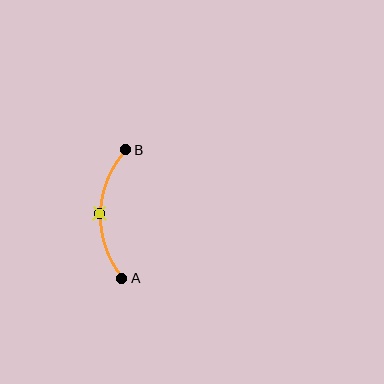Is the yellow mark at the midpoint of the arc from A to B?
Yes. The yellow mark lies on the arc at equal arc-length from both A and B — it is the arc midpoint.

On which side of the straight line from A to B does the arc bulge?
The arc bulges to the left of the straight line connecting A and B.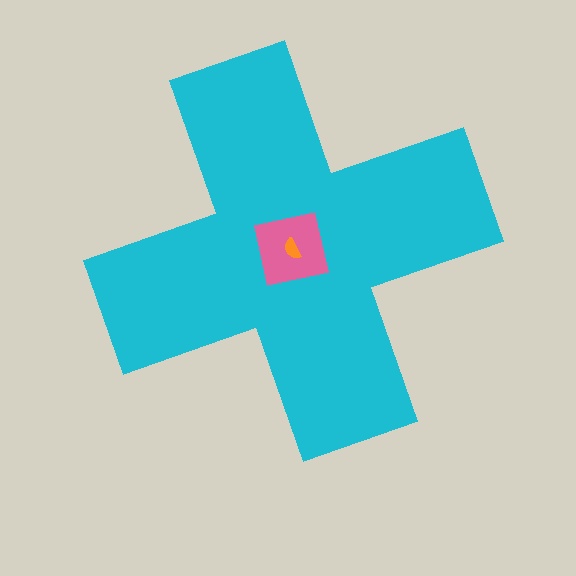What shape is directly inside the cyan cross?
The pink square.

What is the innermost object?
The orange semicircle.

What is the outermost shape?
The cyan cross.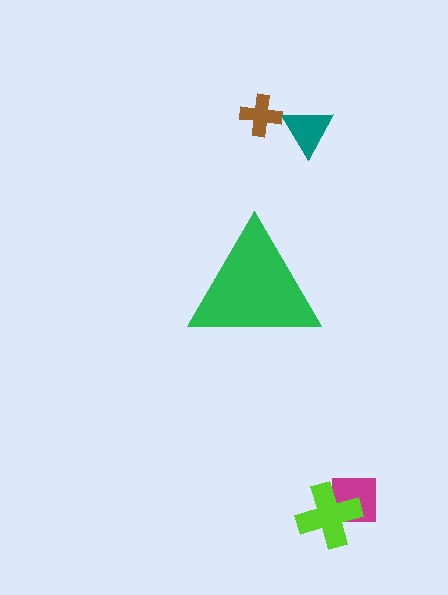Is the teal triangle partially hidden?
No, the teal triangle is fully visible.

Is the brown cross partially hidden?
No, the brown cross is fully visible.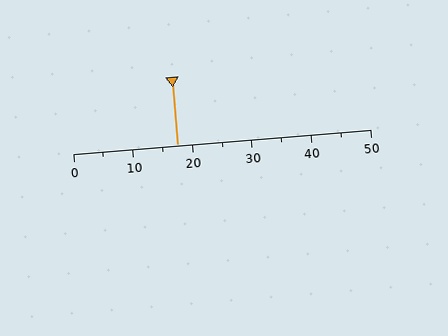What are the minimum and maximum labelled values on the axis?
The axis runs from 0 to 50.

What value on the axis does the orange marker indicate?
The marker indicates approximately 17.5.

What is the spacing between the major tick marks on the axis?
The major ticks are spaced 10 apart.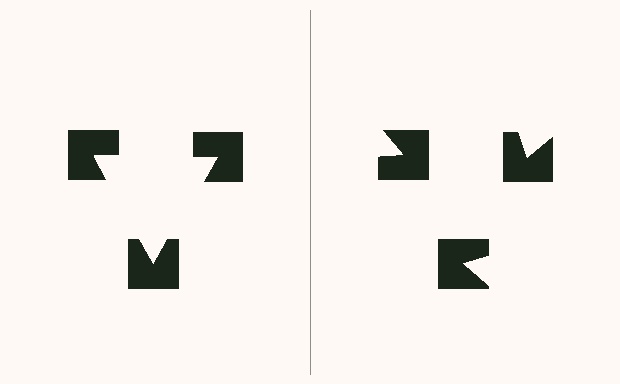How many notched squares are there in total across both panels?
6 — 3 on each side.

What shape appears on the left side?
An illusory triangle.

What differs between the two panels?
The notched squares are positioned identically on both sides; only the wedge orientations differ. On the left they align to a triangle; on the right they are misaligned.